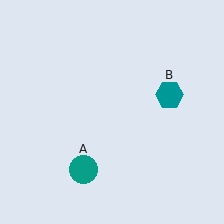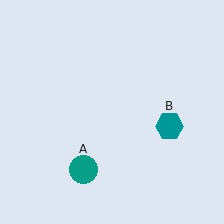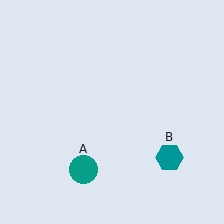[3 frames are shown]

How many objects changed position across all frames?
1 object changed position: teal hexagon (object B).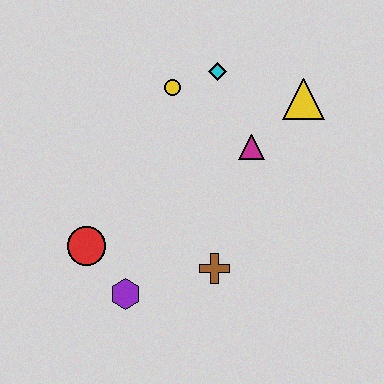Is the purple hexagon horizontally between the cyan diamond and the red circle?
Yes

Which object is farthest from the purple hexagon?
The yellow triangle is farthest from the purple hexagon.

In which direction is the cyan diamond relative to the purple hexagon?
The cyan diamond is above the purple hexagon.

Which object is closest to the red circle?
The purple hexagon is closest to the red circle.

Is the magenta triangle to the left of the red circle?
No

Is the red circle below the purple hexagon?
No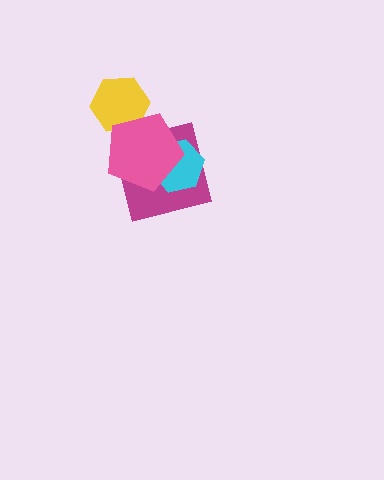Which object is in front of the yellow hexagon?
The pink pentagon is in front of the yellow hexagon.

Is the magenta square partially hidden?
Yes, it is partially covered by another shape.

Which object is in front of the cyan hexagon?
The pink pentagon is in front of the cyan hexagon.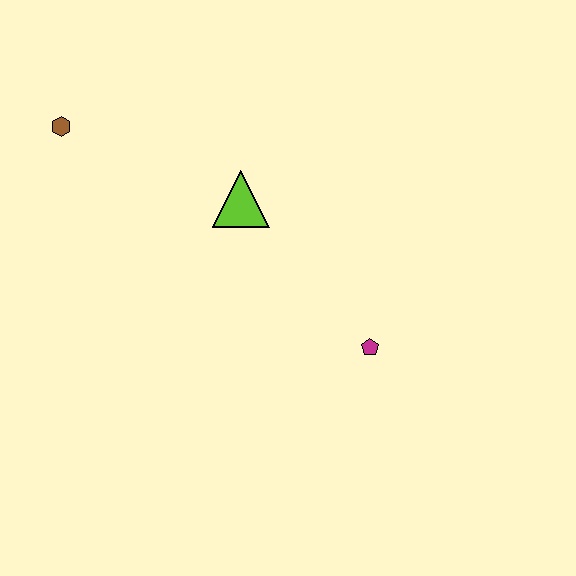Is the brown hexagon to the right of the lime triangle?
No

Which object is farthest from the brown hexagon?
The magenta pentagon is farthest from the brown hexagon.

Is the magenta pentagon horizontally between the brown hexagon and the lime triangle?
No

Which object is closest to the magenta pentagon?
The lime triangle is closest to the magenta pentagon.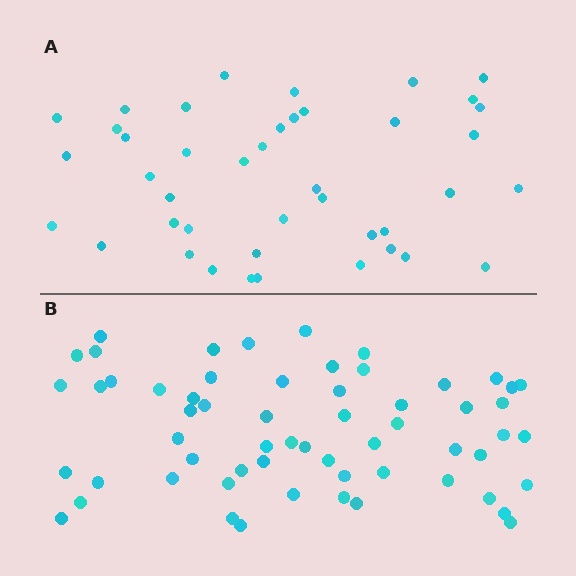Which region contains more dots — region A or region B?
Region B (the bottom region) has more dots.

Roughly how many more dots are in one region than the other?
Region B has approximately 20 more dots than region A.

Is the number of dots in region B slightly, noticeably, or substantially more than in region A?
Region B has noticeably more, but not dramatically so. The ratio is roughly 1.4 to 1.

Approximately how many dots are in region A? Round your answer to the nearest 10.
About 40 dots. (The exact count is 42, which rounds to 40.)